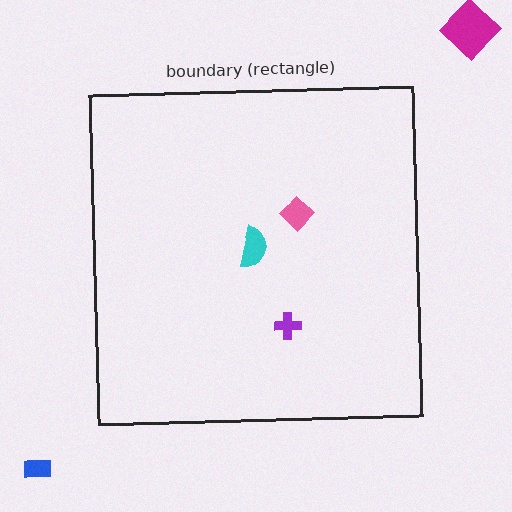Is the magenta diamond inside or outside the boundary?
Outside.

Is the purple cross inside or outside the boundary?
Inside.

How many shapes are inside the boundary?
3 inside, 2 outside.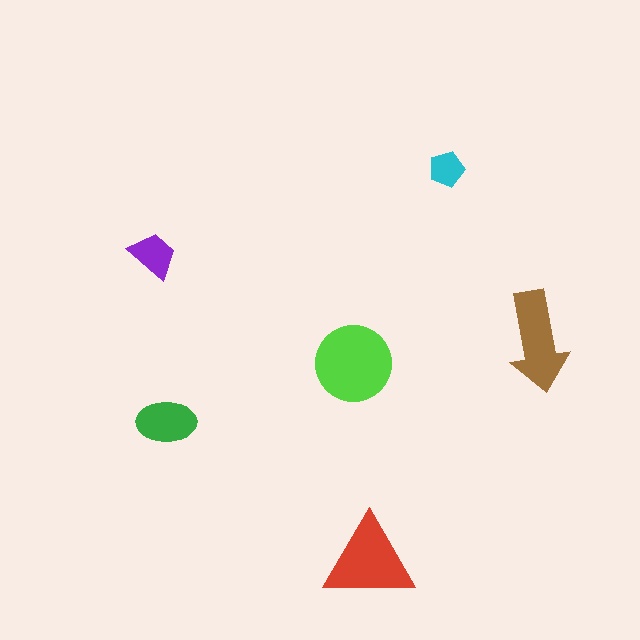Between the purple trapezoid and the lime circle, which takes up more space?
The lime circle.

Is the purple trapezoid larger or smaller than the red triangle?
Smaller.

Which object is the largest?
The lime circle.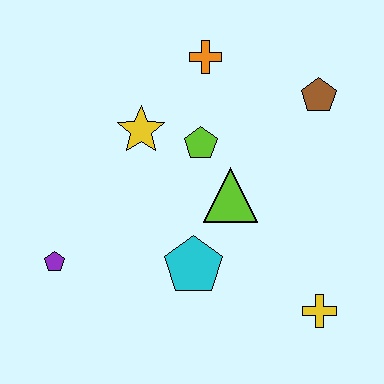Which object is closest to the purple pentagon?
The cyan pentagon is closest to the purple pentagon.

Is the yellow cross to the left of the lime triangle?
No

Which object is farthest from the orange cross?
The yellow cross is farthest from the orange cross.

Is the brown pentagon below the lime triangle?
No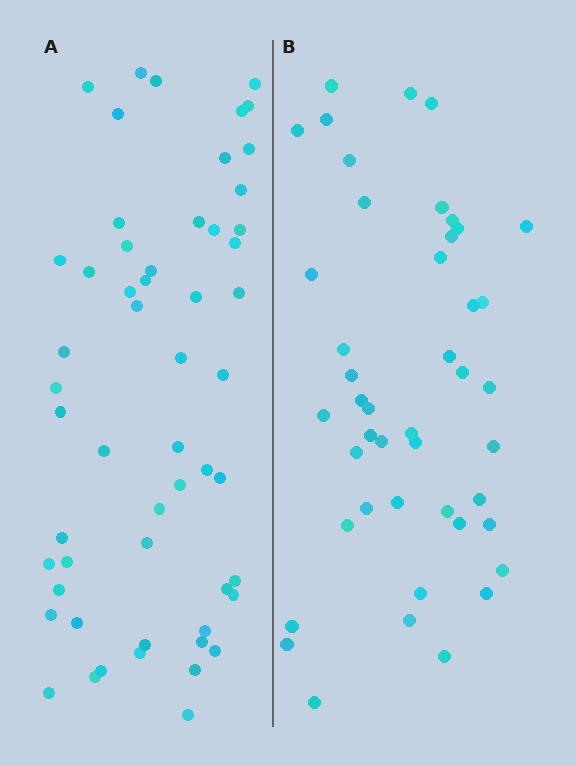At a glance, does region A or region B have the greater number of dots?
Region A (the left region) has more dots.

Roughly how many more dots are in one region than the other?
Region A has roughly 10 or so more dots than region B.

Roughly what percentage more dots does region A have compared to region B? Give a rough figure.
About 20% more.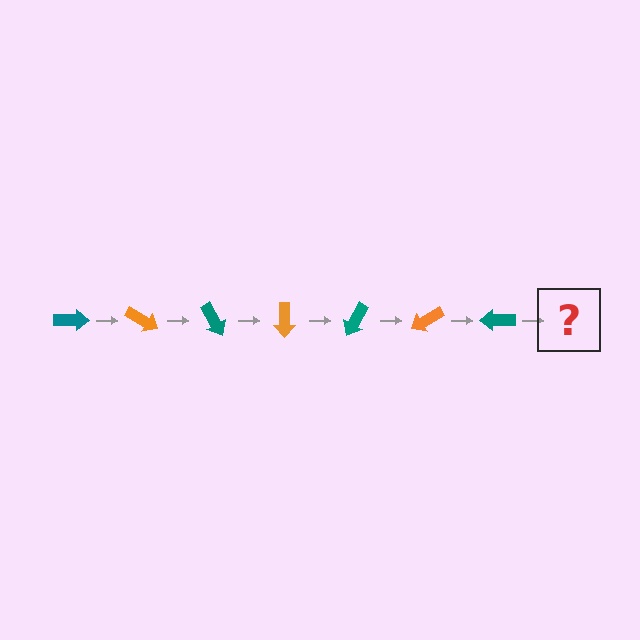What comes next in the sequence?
The next element should be an orange arrow, rotated 210 degrees from the start.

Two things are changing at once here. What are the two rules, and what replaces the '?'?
The two rules are that it rotates 30 degrees each step and the color cycles through teal and orange. The '?' should be an orange arrow, rotated 210 degrees from the start.